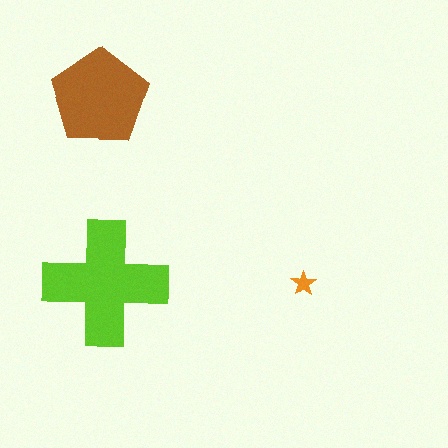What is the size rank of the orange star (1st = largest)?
3rd.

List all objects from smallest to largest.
The orange star, the brown pentagon, the lime cross.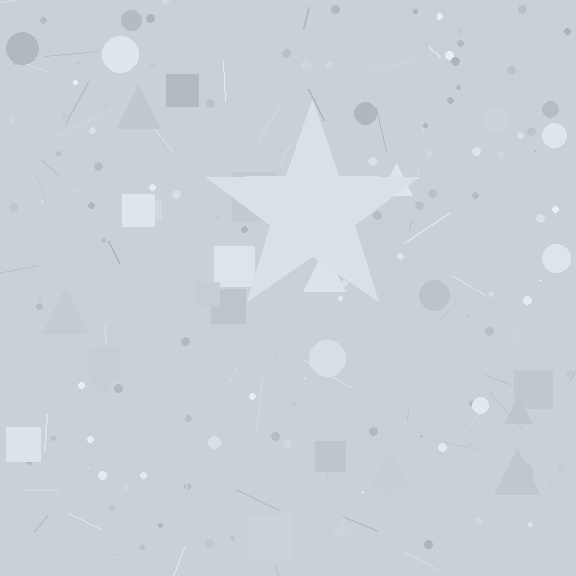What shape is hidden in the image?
A star is hidden in the image.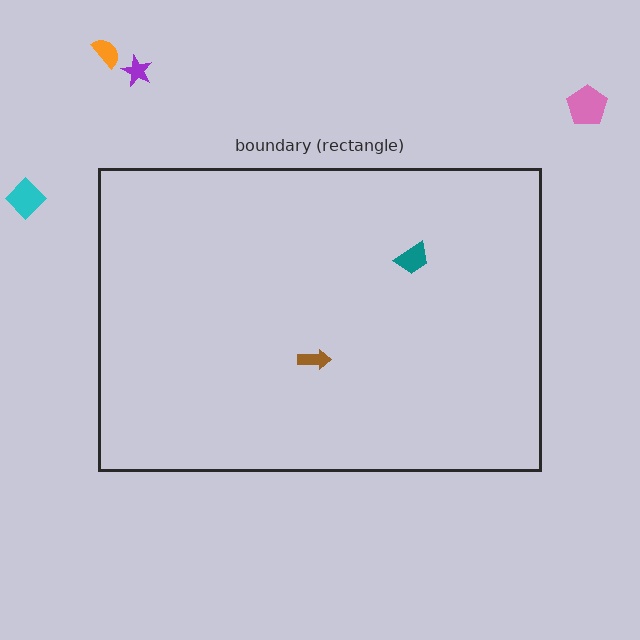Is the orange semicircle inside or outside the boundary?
Outside.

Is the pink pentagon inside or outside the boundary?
Outside.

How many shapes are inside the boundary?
2 inside, 4 outside.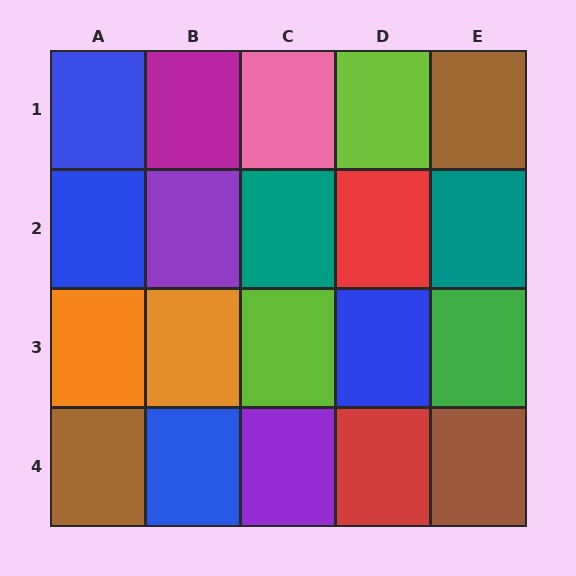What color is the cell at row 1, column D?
Lime.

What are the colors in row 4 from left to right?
Brown, blue, purple, red, brown.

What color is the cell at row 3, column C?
Lime.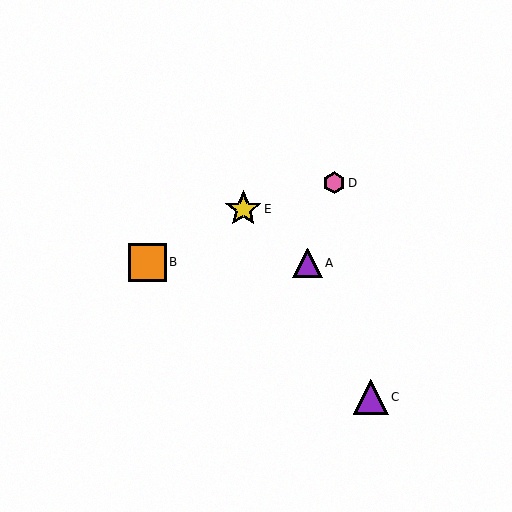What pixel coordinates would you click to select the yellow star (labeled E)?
Click at (243, 209) to select the yellow star E.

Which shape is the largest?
The orange square (labeled B) is the largest.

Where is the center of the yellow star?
The center of the yellow star is at (243, 209).